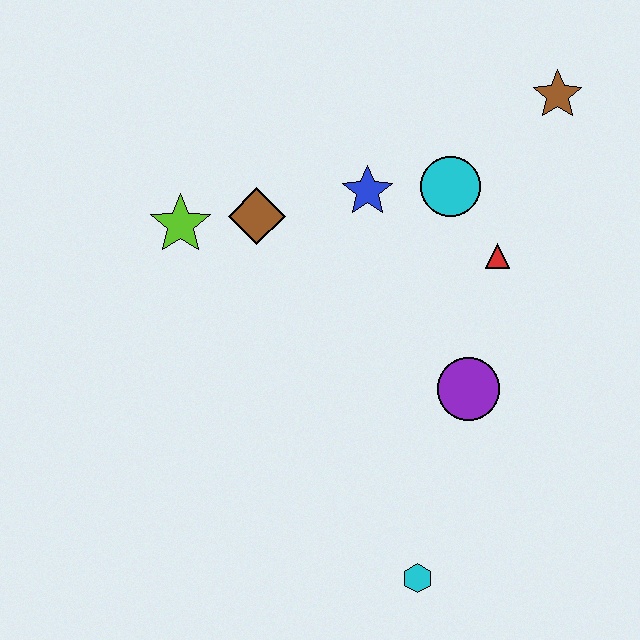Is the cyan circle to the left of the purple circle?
Yes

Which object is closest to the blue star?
The cyan circle is closest to the blue star.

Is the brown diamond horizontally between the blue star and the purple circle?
No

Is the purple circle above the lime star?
No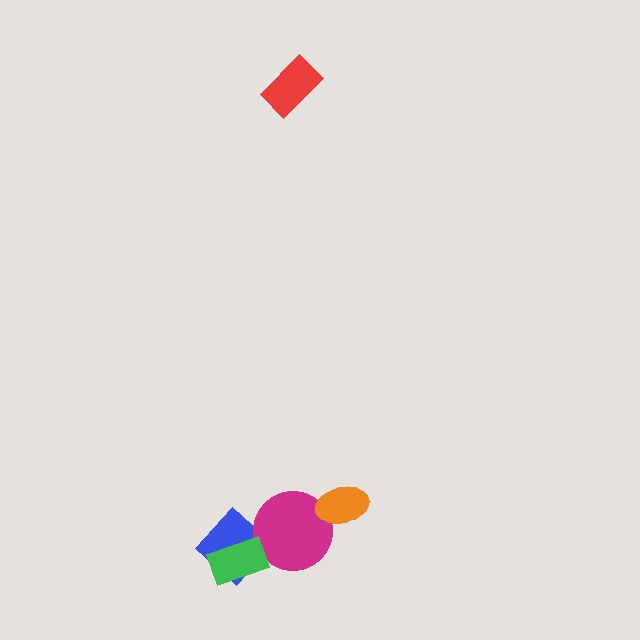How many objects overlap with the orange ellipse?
1 object overlaps with the orange ellipse.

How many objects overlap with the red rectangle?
0 objects overlap with the red rectangle.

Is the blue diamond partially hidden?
Yes, it is partially covered by another shape.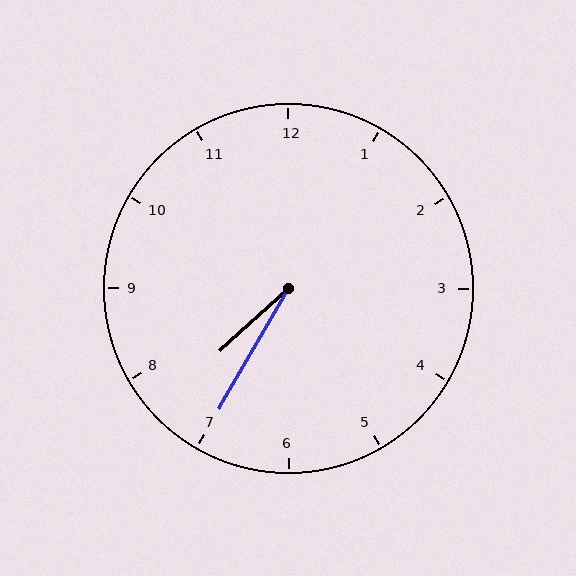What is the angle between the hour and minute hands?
Approximately 18 degrees.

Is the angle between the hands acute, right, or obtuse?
It is acute.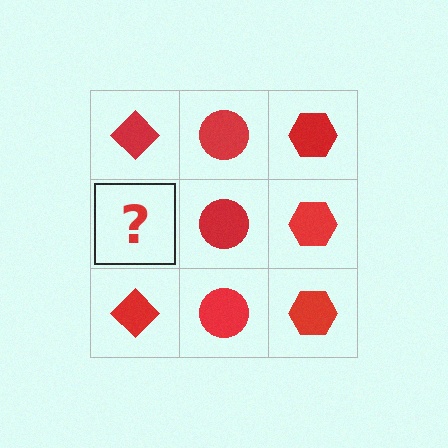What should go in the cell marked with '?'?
The missing cell should contain a red diamond.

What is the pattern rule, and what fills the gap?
The rule is that each column has a consistent shape. The gap should be filled with a red diamond.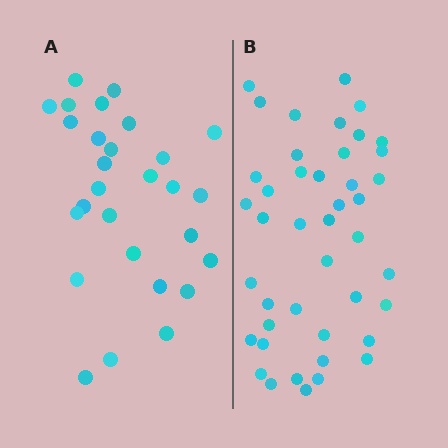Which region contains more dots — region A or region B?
Region B (the right region) has more dots.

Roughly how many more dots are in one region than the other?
Region B has approximately 15 more dots than region A.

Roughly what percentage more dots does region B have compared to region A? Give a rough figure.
About 55% more.